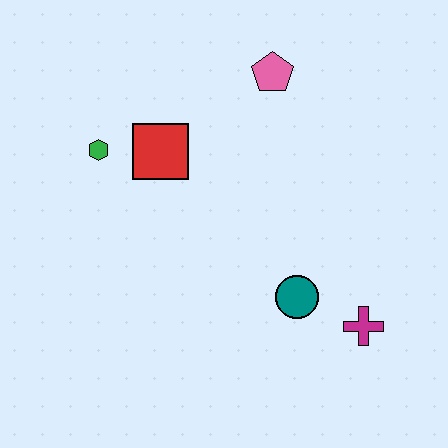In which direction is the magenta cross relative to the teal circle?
The magenta cross is to the right of the teal circle.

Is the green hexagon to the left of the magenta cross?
Yes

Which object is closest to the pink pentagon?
The red square is closest to the pink pentagon.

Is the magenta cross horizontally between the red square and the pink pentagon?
No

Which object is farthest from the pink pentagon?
The magenta cross is farthest from the pink pentagon.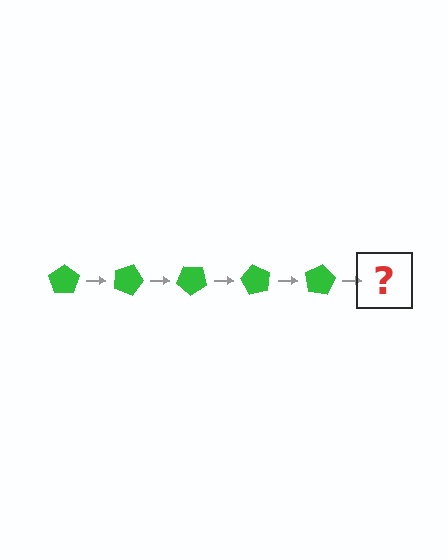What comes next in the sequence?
The next element should be a green pentagon rotated 100 degrees.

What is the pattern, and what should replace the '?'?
The pattern is that the pentagon rotates 20 degrees each step. The '?' should be a green pentagon rotated 100 degrees.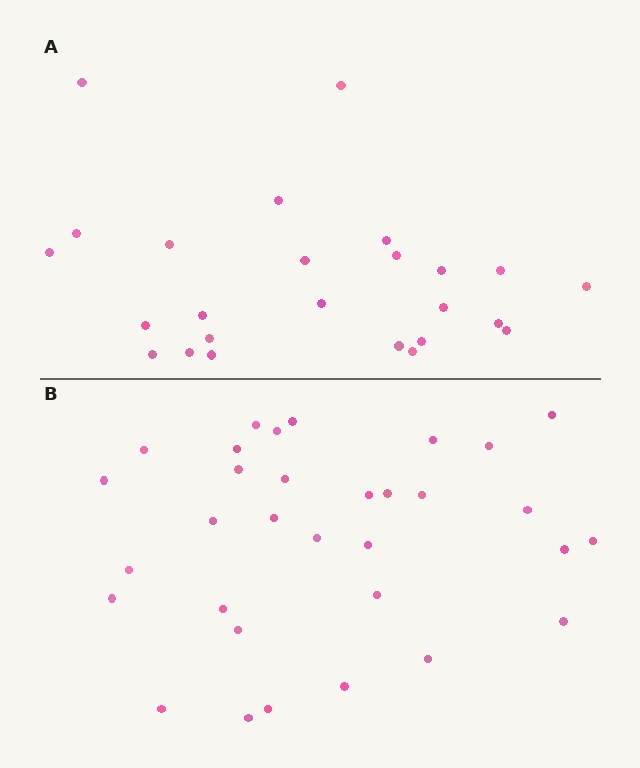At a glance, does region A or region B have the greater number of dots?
Region B (the bottom region) has more dots.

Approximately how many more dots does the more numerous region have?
Region B has roughly 8 or so more dots than region A.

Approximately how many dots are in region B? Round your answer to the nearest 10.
About 30 dots. (The exact count is 32, which rounds to 30.)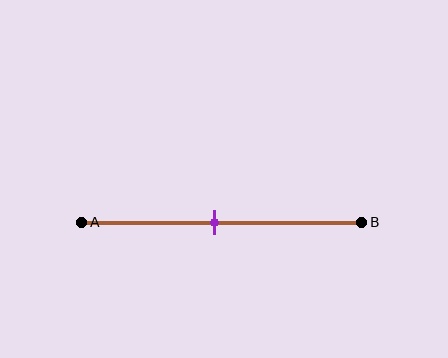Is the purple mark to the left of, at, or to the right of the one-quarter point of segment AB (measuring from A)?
The purple mark is to the right of the one-quarter point of segment AB.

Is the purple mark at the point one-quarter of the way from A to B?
No, the mark is at about 50% from A, not at the 25% one-quarter point.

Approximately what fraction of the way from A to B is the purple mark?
The purple mark is approximately 50% of the way from A to B.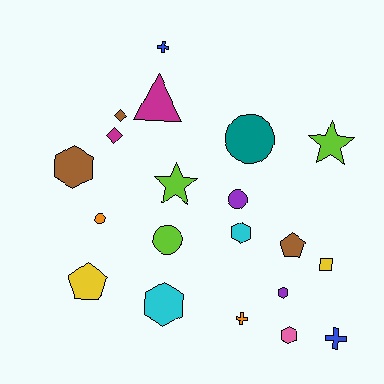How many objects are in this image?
There are 20 objects.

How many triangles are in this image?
There is 1 triangle.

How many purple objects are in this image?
There are 2 purple objects.